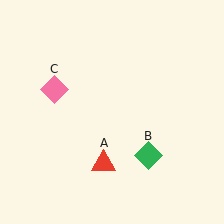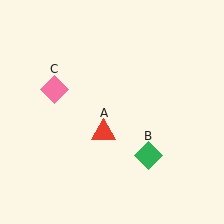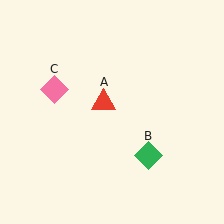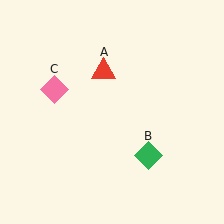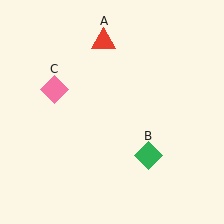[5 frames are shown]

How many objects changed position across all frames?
1 object changed position: red triangle (object A).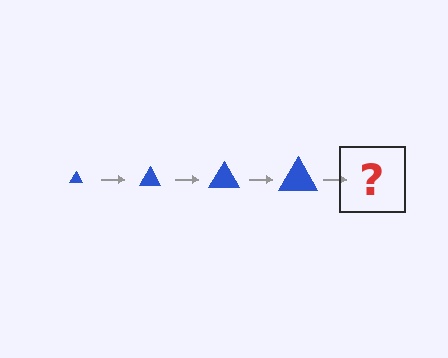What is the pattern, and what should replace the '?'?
The pattern is that the triangle gets progressively larger each step. The '?' should be a blue triangle, larger than the previous one.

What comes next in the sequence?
The next element should be a blue triangle, larger than the previous one.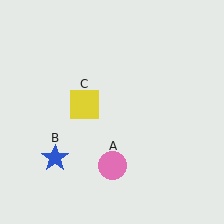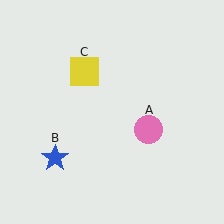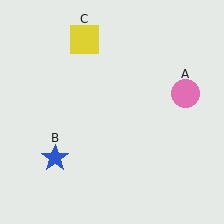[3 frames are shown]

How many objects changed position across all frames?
2 objects changed position: pink circle (object A), yellow square (object C).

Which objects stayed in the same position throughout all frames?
Blue star (object B) remained stationary.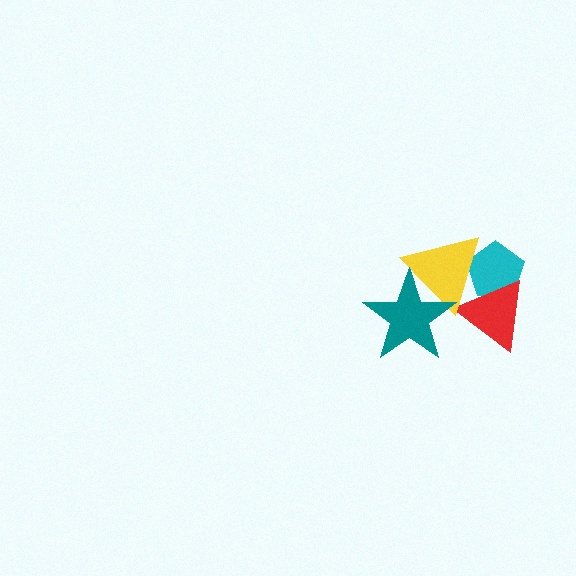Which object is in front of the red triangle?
The yellow triangle is in front of the red triangle.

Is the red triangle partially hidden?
Yes, it is partially covered by another shape.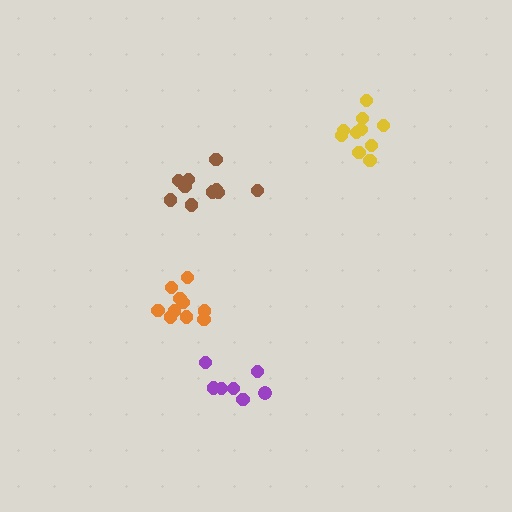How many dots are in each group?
Group 1: 10 dots, Group 2: 10 dots, Group 3: 10 dots, Group 4: 7 dots (37 total).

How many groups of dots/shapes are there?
There are 4 groups.